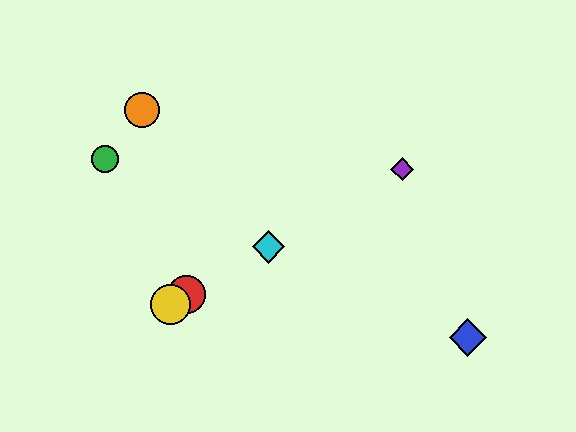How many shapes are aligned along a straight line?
4 shapes (the red circle, the yellow circle, the purple diamond, the cyan diamond) are aligned along a straight line.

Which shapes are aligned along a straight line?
The red circle, the yellow circle, the purple diamond, the cyan diamond are aligned along a straight line.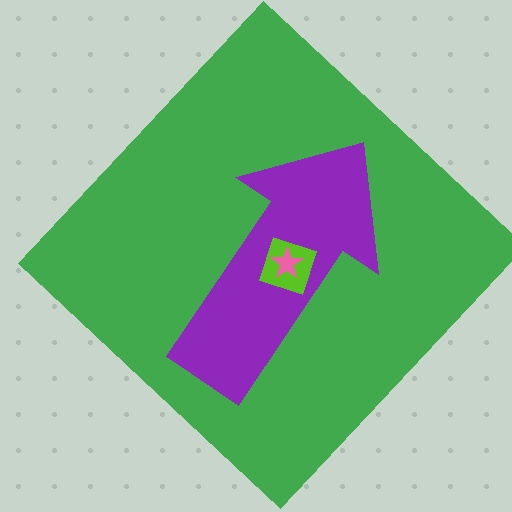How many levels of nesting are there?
4.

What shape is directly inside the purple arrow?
The lime diamond.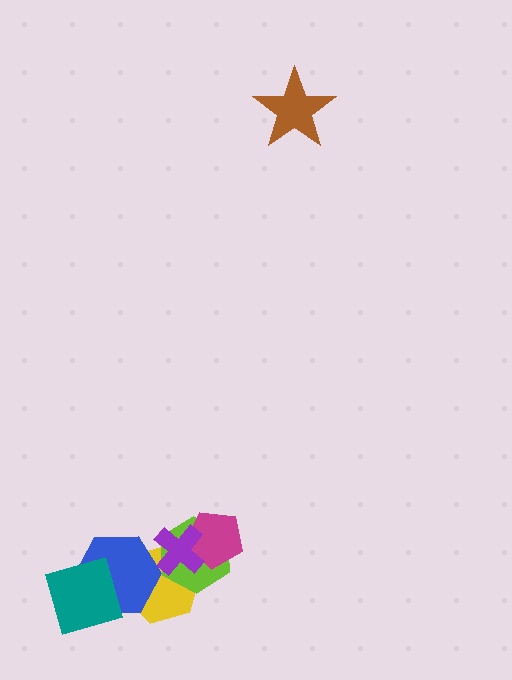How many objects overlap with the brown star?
0 objects overlap with the brown star.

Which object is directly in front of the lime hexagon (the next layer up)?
The magenta pentagon is directly in front of the lime hexagon.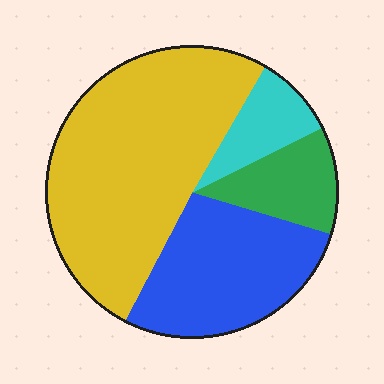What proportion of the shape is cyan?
Cyan covers roughly 10% of the shape.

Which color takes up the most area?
Yellow, at roughly 50%.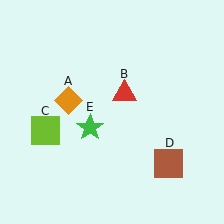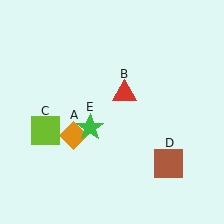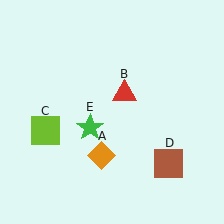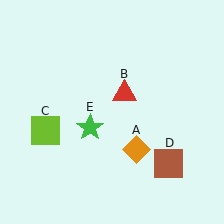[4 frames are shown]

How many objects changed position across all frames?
1 object changed position: orange diamond (object A).